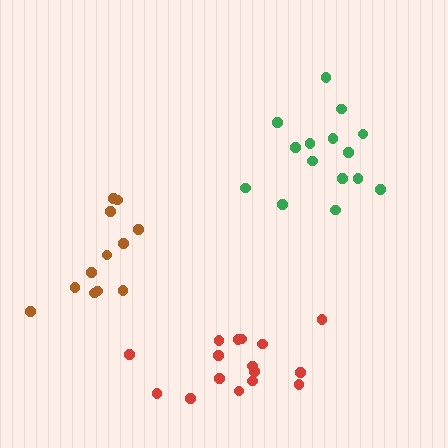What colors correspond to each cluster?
The clusters are colored: brown, green, red.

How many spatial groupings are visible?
There are 3 spatial groupings.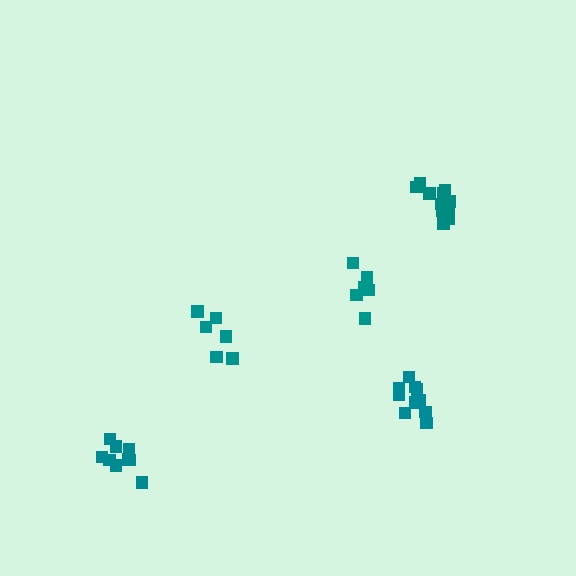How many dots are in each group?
Group 1: 6 dots, Group 2: 10 dots, Group 3: 11 dots, Group 4: 9 dots, Group 5: 6 dots (42 total).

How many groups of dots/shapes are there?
There are 5 groups.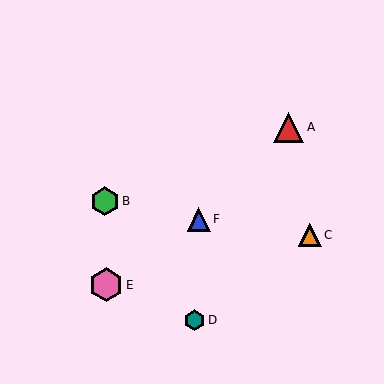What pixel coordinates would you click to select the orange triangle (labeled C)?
Click at (310, 235) to select the orange triangle C.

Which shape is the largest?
The pink hexagon (labeled E) is the largest.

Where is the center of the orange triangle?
The center of the orange triangle is at (310, 235).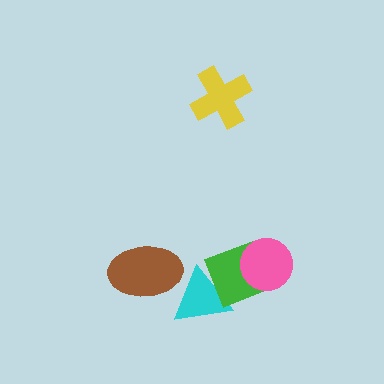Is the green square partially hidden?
Yes, it is partially covered by another shape.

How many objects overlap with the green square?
2 objects overlap with the green square.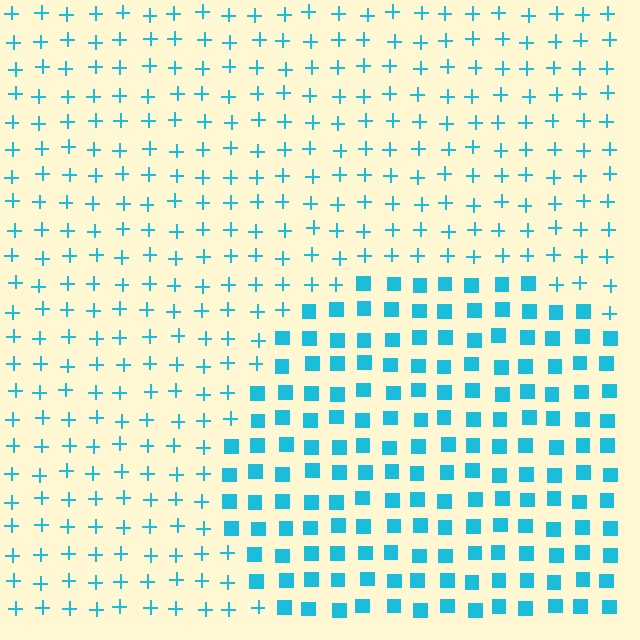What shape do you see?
I see a circle.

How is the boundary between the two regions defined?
The boundary is defined by a change in element shape: squares inside vs. plus signs outside. All elements share the same color and spacing.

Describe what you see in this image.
The image is filled with small cyan elements arranged in a uniform grid. A circle-shaped region contains squares, while the surrounding area contains plus signs. The boundary is defined purely by the change in element shape.